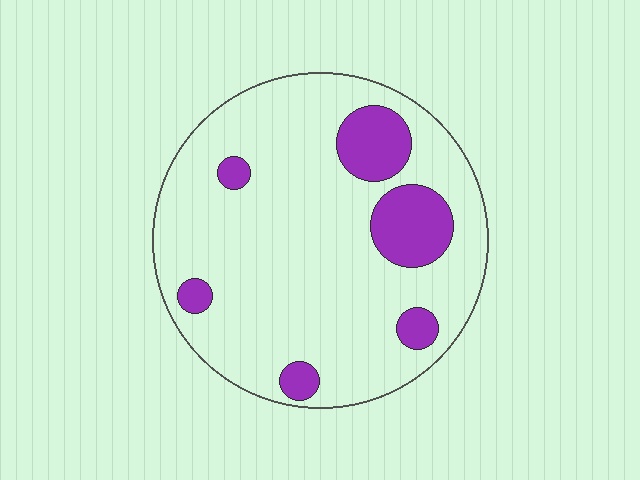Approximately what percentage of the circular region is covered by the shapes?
Approximately 15%.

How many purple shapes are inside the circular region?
6.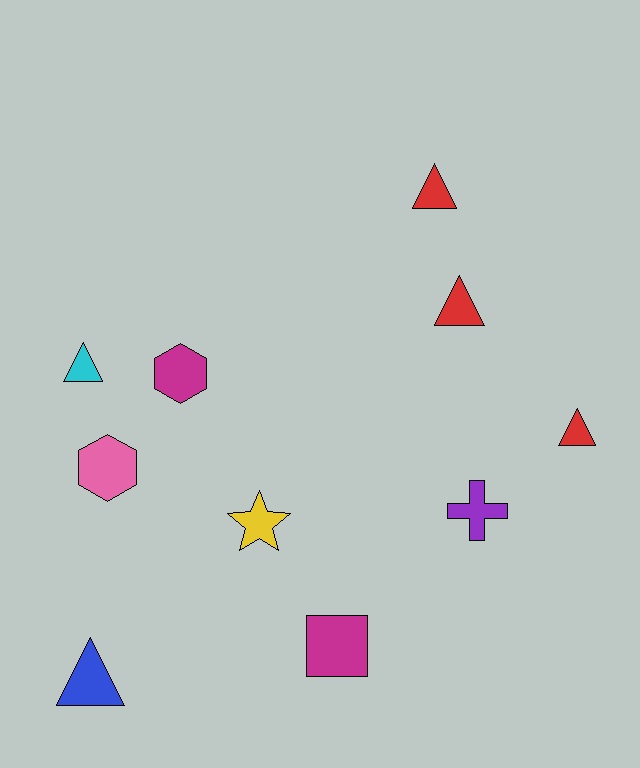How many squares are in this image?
There is 1 square.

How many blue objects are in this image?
There is 1 blue object.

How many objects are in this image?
There are 10 objects.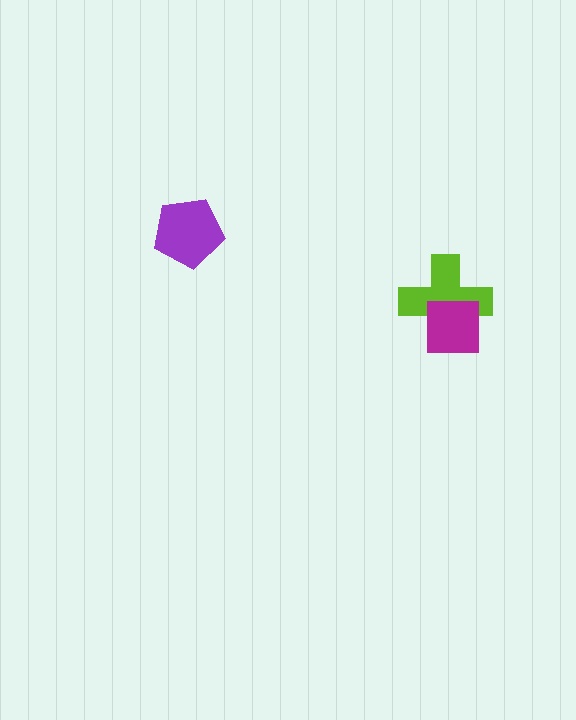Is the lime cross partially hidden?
Yes, it is partially covered by another shape.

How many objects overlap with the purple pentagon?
0 objects overlap with the purple pentagon.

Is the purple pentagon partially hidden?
No, no other shape covers it.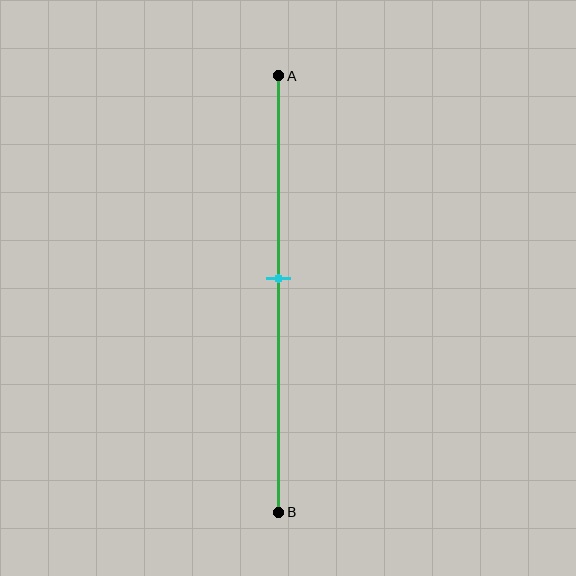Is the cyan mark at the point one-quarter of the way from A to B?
No, the mark is at about 45% from A, not at the 25% one-quarter point.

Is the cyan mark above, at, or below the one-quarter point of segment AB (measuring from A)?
The cyan mark is below the one-quarter point of segment AB.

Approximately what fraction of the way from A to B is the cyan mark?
The cyan mark is approximately 45% of the way from A to B.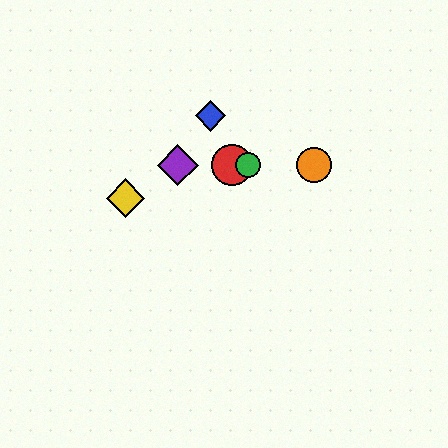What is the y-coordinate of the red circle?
The red circle is at y≈165.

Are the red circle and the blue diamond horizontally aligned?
No, the red circle is at y≈165 and the blue diamond is at y≈116.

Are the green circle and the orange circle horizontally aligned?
Yes, both are at y≈165.